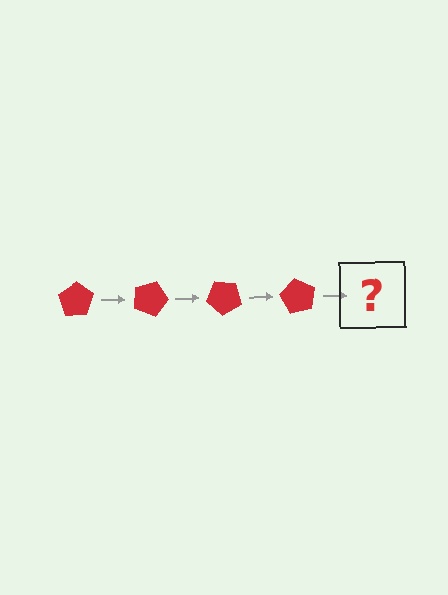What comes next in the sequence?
The next element should be a red pentagon rotated 80 degrees.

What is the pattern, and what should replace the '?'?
The pattern is that the pentagon rotates 20 degrees each step. The '?' should be a red pentagon rotated 80 degrees.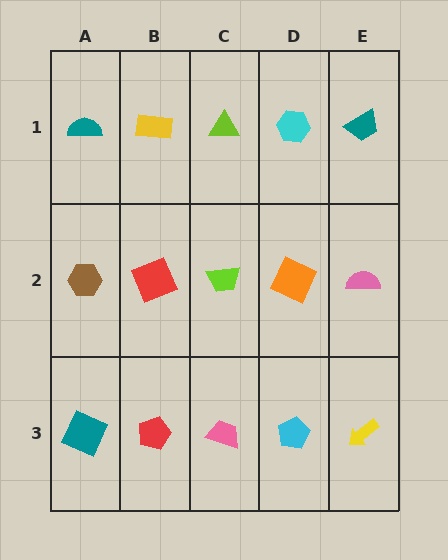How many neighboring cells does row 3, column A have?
2.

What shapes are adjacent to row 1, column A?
A brown hexagon (row 2, column A), a yellow rectangle (row 1, column B).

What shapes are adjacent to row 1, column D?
An orange square (row 2, column D), a lime triangle (row 1, column C), a teal trapezoid (row 1, column E).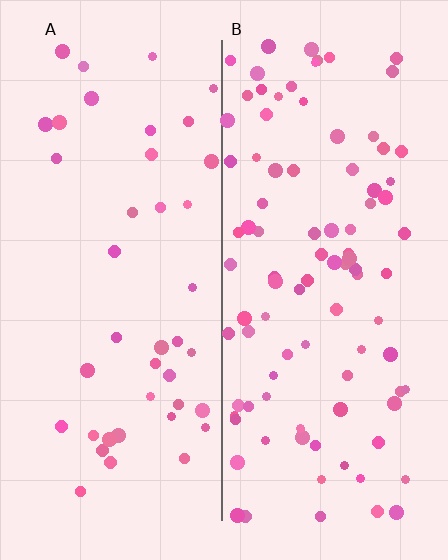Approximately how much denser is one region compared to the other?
Approximately 2.3× — region B over region A.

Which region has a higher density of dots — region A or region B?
B (the right).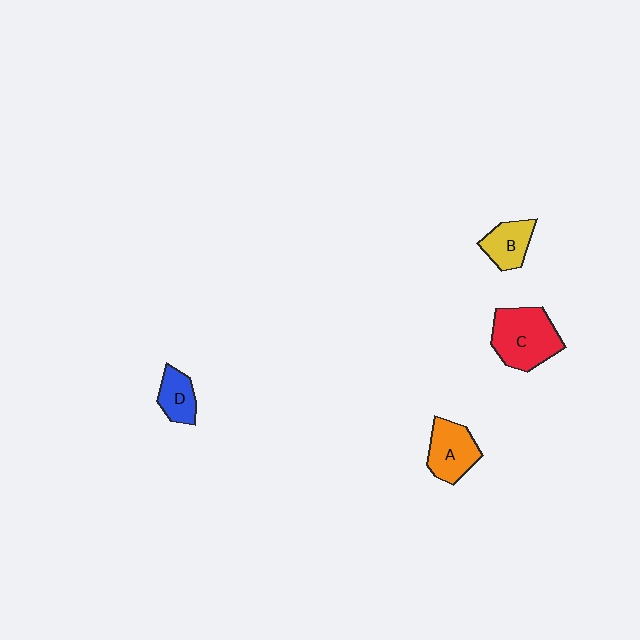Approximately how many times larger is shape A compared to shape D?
Approximately 1.5 times.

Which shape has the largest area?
Shape C (red).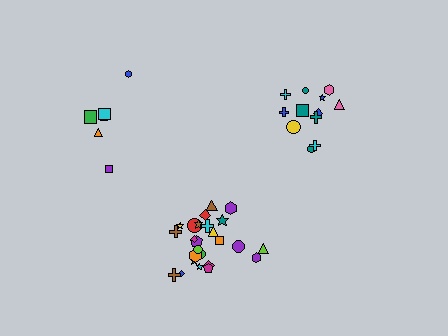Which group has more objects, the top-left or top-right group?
The top-right group.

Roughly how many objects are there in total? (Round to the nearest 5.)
Roughly 45 objects in total.